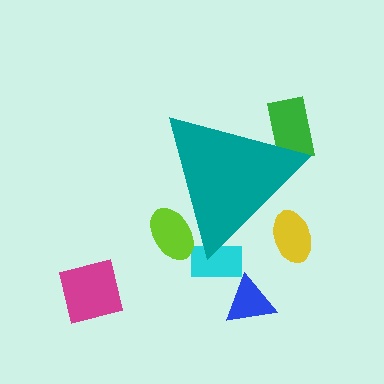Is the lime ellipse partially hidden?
Yes, the lime ellipse is partially hidden behind the teal triangle.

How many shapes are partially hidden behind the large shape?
4 shapes are partially hidden.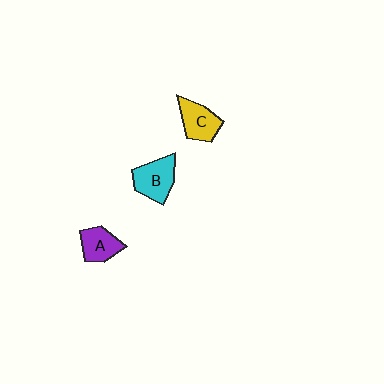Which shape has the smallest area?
Shape A (purple).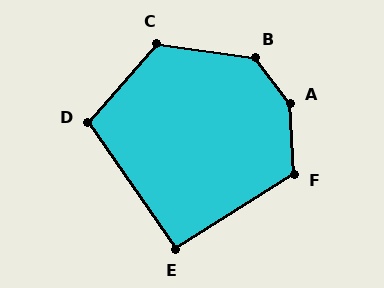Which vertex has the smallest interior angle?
E, at approximately 93 degrees.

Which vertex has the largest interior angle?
A, at approximately 145 degrees.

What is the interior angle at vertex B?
Approximately 137 degrees (obtuse).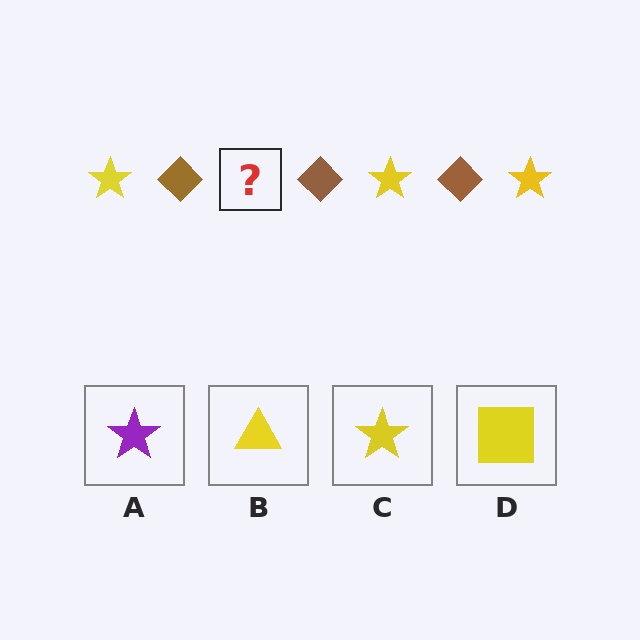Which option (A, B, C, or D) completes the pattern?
C.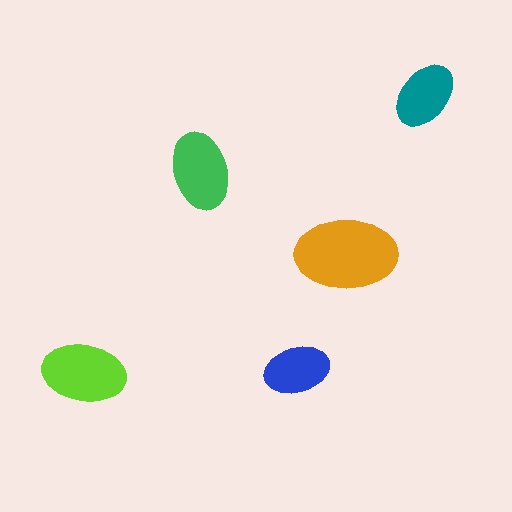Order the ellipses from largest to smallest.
the orange one, the lime one, the green one, the teal one, the blue one.